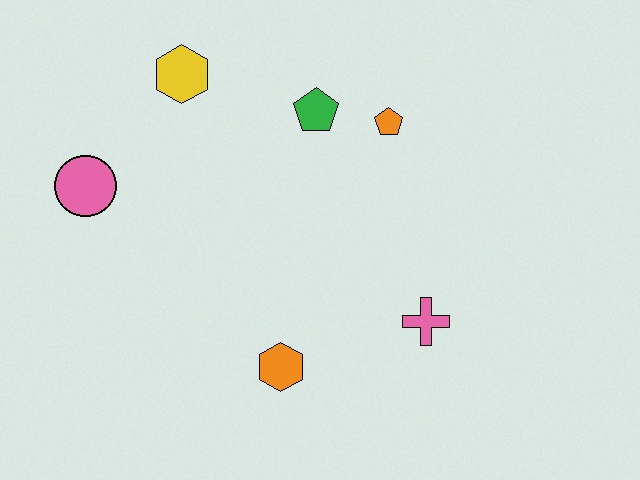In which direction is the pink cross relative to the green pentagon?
The pink cross is below the green pentagon.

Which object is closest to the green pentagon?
The orange pentagon is closest to the green pentagon.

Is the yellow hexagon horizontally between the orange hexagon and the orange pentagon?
No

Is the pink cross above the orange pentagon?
No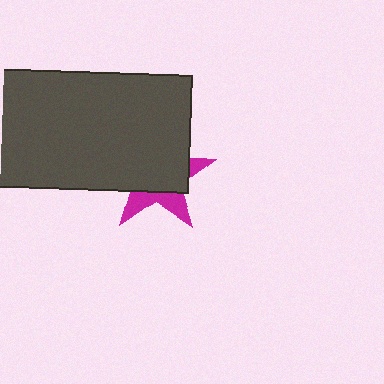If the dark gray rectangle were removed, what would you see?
You would see the complete magenta star.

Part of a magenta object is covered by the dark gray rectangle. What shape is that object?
It is a star.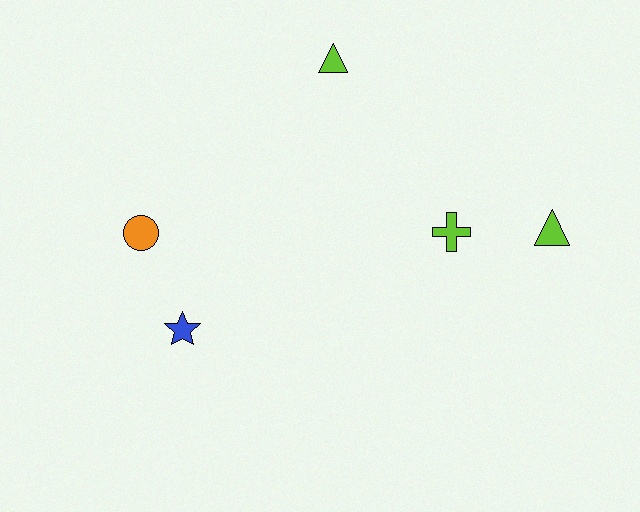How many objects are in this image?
There are 5 objects.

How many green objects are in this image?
There are no green objects.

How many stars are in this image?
There is 1 star.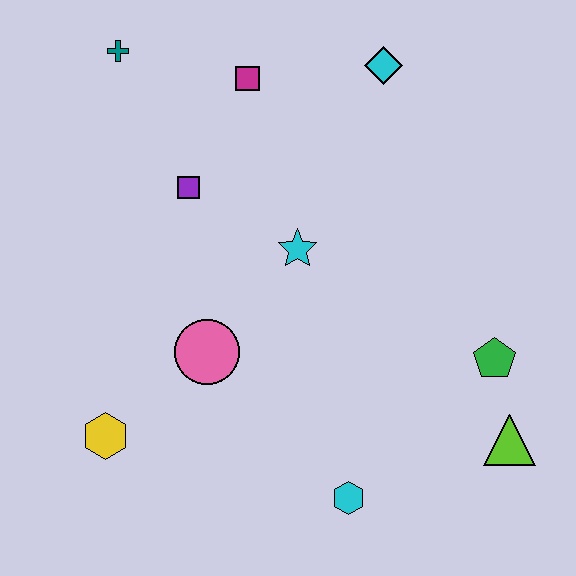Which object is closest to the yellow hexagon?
The pink circle is closest to the yellow hexagon.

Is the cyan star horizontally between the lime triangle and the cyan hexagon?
No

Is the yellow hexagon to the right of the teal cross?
No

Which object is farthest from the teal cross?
The lime triangle is farthest from the teal cross.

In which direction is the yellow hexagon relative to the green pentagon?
The yellow hexagon is to the left of the green pentagon.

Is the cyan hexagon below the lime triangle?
Yes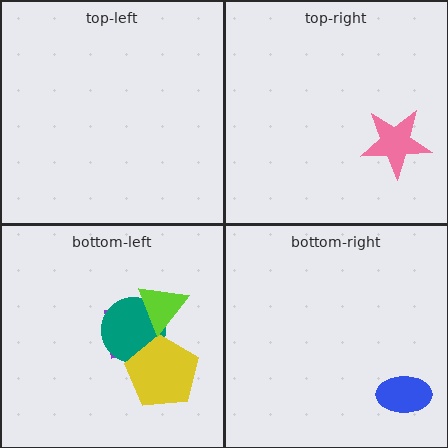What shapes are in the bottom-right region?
The blue ellipse.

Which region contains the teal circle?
The bottom-left region.